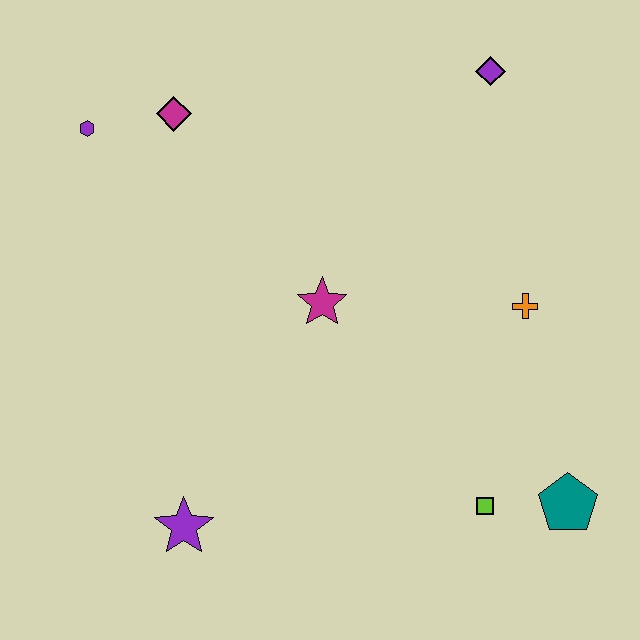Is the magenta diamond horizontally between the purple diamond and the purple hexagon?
Yes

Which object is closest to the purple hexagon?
The magenta diamond is closest to the purple hexagon.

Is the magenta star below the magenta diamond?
Yes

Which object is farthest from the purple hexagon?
The teal pentagon is farthest from the purple hexagon.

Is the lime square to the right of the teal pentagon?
No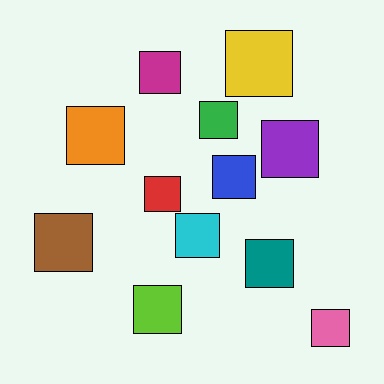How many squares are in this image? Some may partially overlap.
There are 12 squares.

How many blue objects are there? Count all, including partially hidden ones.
There is 1 blue object.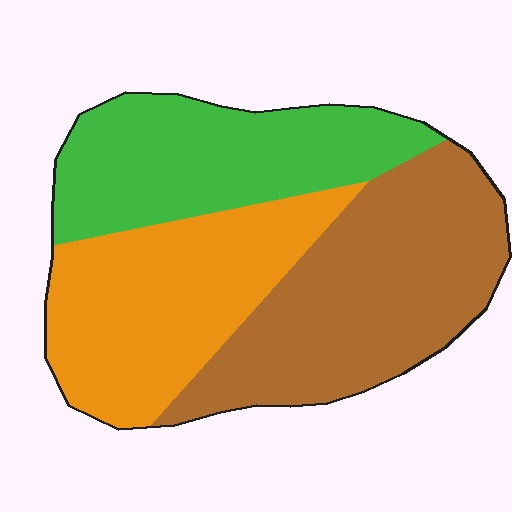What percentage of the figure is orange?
Orange covers about 30% of the figure.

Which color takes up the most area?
Brown, at roughly 40%.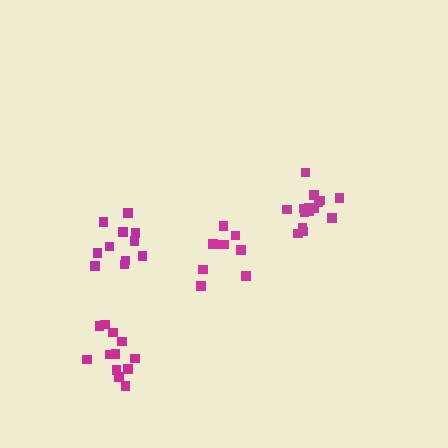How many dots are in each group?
Group 1: 15 dots, Group 2: 9 dots, Group 3: 13 dots, Group 4: 11 dots (48 total).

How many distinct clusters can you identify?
There are 4 distinct clusters.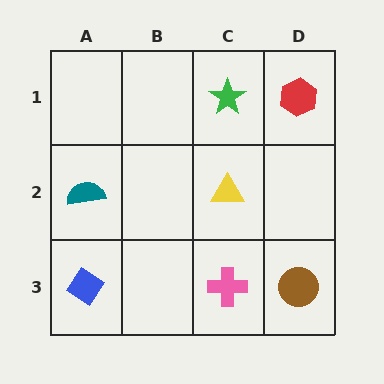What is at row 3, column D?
A brown circle.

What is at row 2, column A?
A teal semicircle.